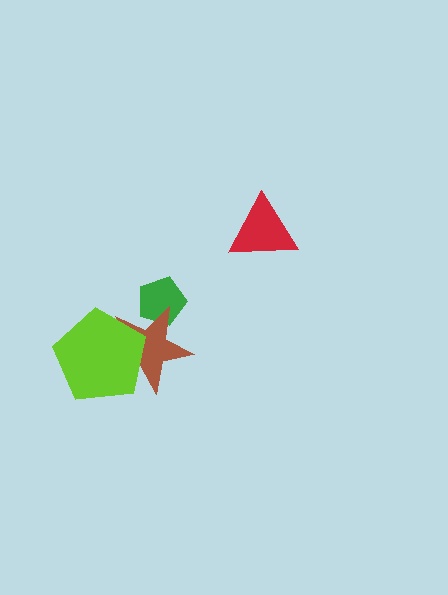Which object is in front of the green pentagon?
The brown star is in front of the green pentagon.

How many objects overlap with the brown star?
2 objects overlap with the brown star.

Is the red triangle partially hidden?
No, no other shape covers it.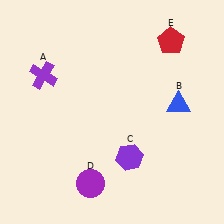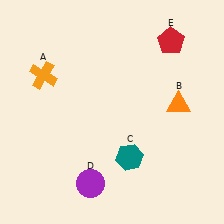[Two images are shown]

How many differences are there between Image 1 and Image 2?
There are 3 differences between the two images.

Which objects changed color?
A changed from purple to orange. B changed from blue to orange. C changed from purple to teal.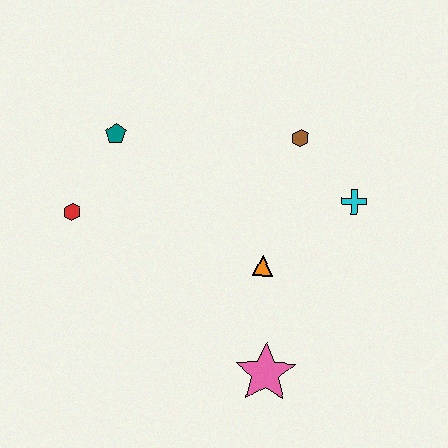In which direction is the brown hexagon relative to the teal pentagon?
The brown hexagon is to the right of the teal pentagon.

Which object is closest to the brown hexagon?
The cyan cross is closest to the brown hexagon.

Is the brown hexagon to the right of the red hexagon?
Yes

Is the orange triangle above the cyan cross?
No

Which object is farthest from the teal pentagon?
The pink star is farthest from the teal pentagon.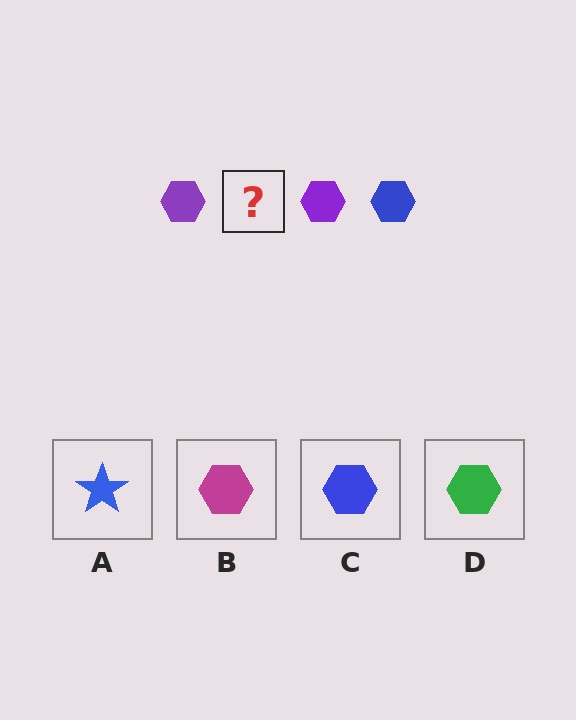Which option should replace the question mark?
Option C.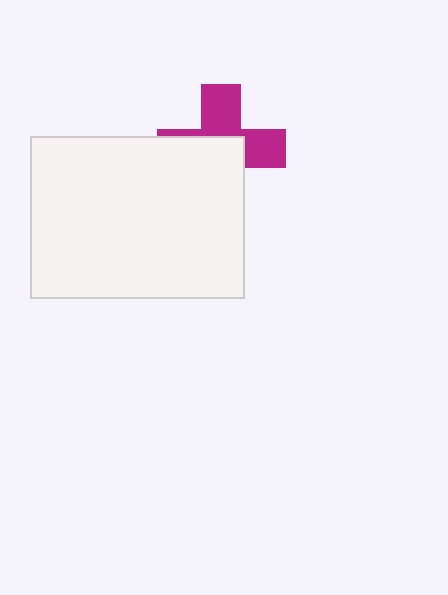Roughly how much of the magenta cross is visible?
About half of it is visible (roughly 46%).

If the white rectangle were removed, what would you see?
You would see the complete magenta cross.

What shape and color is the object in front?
The object in front is a white rectangle.